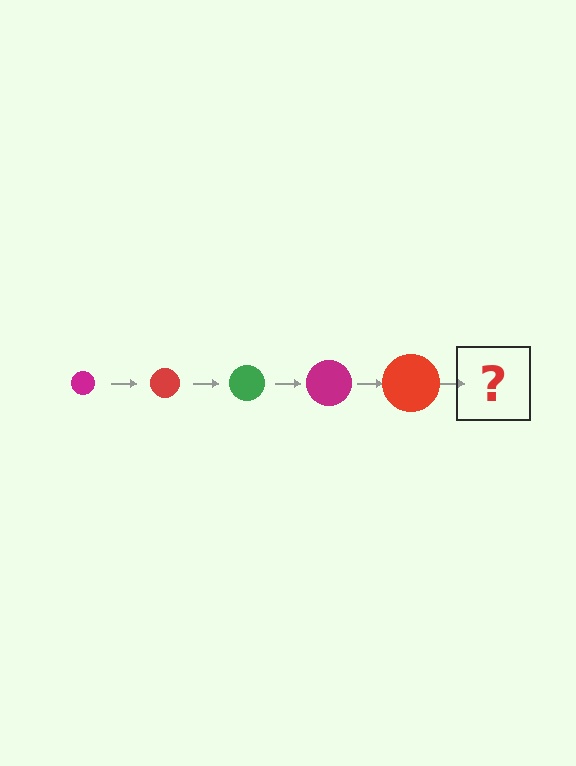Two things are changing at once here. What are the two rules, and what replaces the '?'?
The two rules are that the circle grows larger each step and the color cycles through magenta, red, and green. The '?' should be a green circle, larger than the previous one.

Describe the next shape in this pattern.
It should be a green circle, larger than the previous one.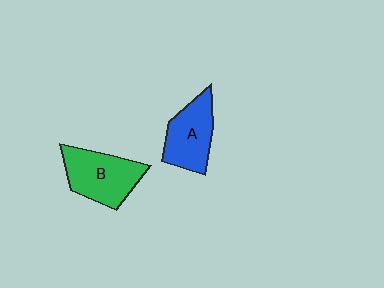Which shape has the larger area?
Shape B (green).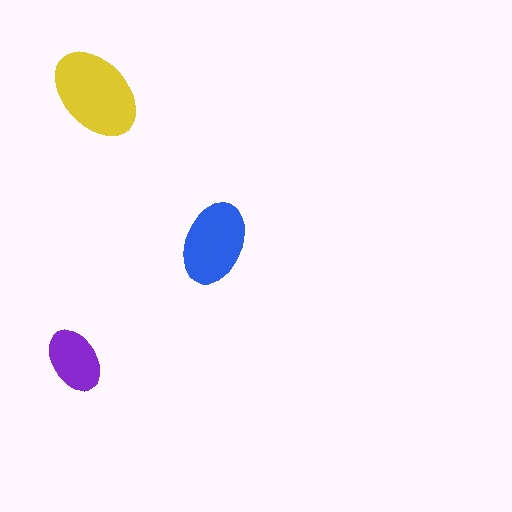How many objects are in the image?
There are 3 objects in the image.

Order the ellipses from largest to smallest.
the yellow one, the blue one, the purple one.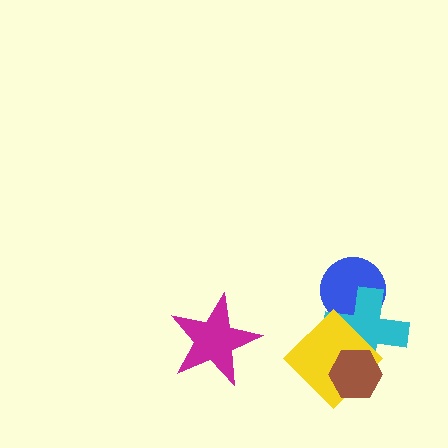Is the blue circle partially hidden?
Yes, it is partially covered by another shape.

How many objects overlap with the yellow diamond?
3 objects overlap with the yellow diamond.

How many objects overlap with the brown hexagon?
2 objects overlap with the brown hexagon.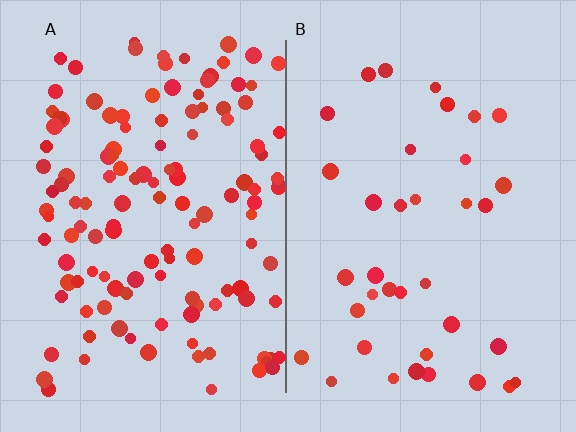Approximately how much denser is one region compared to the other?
Approximately 3.6× — region A over region B.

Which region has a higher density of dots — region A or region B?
A (the left).